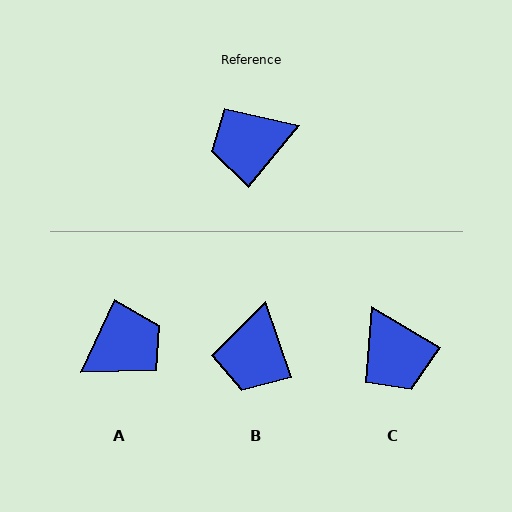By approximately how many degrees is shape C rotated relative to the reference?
Approximately 99 degrees counter-clockwise.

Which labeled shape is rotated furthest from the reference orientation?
A, about 166 degrees away.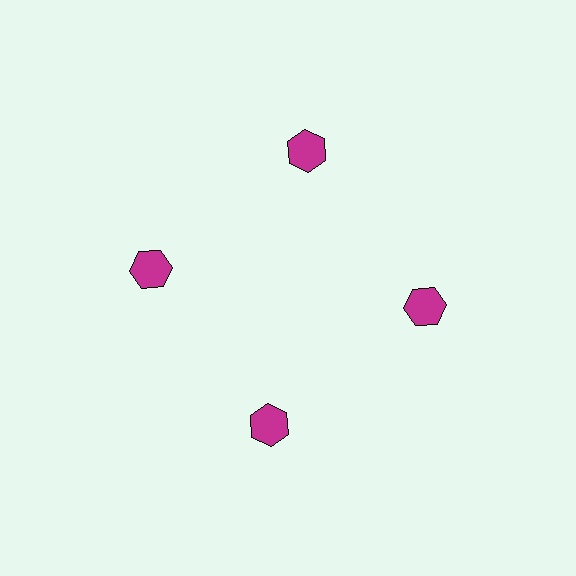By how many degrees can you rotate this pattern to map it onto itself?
The pattern maps onto itself every 90 degrees of rotation.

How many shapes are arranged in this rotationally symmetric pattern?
There are 4 shapes, arranged in 4 groups of 1.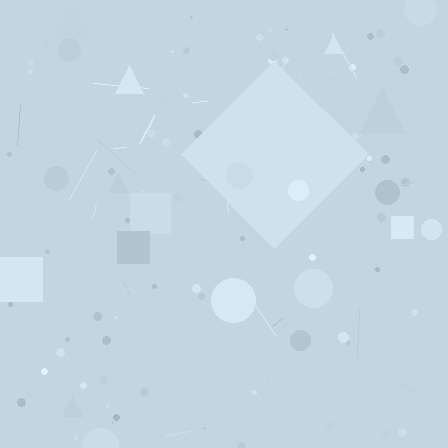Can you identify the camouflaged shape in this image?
The camouflaged shape is a diamond.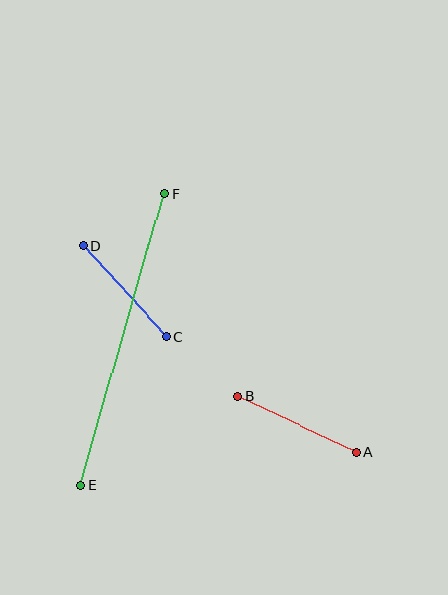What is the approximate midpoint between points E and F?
The midpoint is at approximately (122, 339) pixels.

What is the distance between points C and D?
The distance is approximately 122 pixels.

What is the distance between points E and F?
The distance is approximately 304 pixels.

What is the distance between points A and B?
The distance is approximately 130 pixels.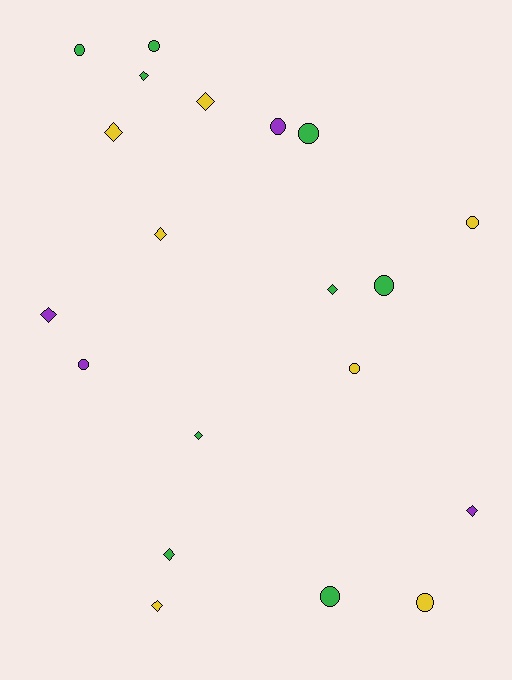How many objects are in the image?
There are 20 objects.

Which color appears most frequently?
Green, with 9 objects.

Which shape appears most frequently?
Circle, with 10 objects.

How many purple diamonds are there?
There are 2 purple diamonds.